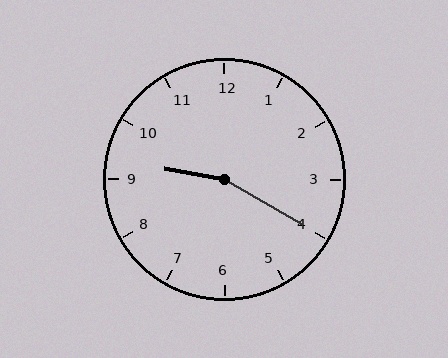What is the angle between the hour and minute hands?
Approximately 160 degrees.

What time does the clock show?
9:20.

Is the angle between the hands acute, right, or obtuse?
It is obtuse.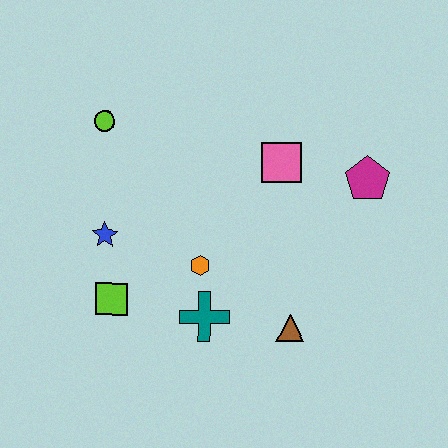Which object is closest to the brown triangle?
The teal cross is closest to the brown triangle.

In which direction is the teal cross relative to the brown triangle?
The teal cross is to the left of the brown triangle.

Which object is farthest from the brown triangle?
The lime circle is farthest from the brown triangle.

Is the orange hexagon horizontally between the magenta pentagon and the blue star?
Yes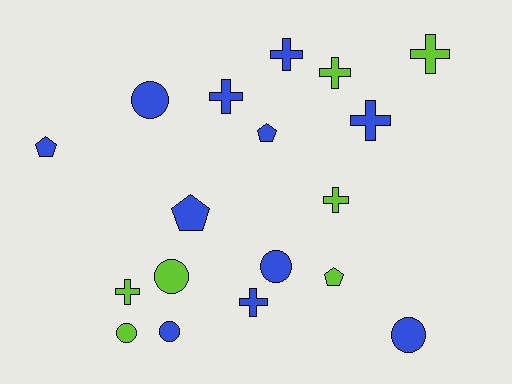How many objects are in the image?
There are 18 objects.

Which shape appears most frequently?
Cross, with 8 objects.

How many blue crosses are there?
There are 4 blue crosses.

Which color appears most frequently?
Blue, with 11 objects.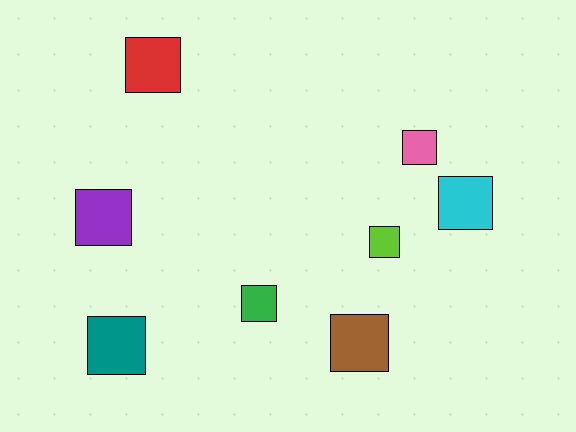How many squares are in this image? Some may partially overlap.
There are 8 squares.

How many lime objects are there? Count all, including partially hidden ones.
There is 1 lime object.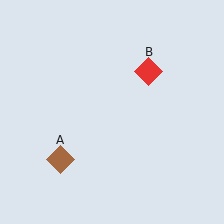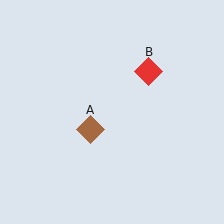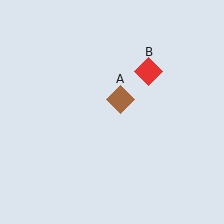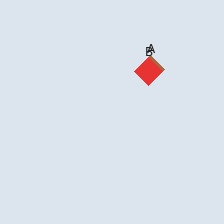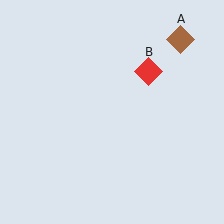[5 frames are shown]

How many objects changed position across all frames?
1 object changed position: brown diamond (object A).